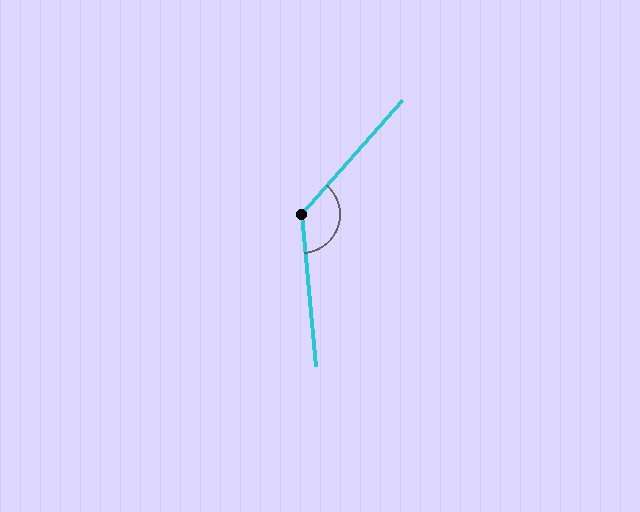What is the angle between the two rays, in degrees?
Approximately 133 degrees.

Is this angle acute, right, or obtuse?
It is obtuse.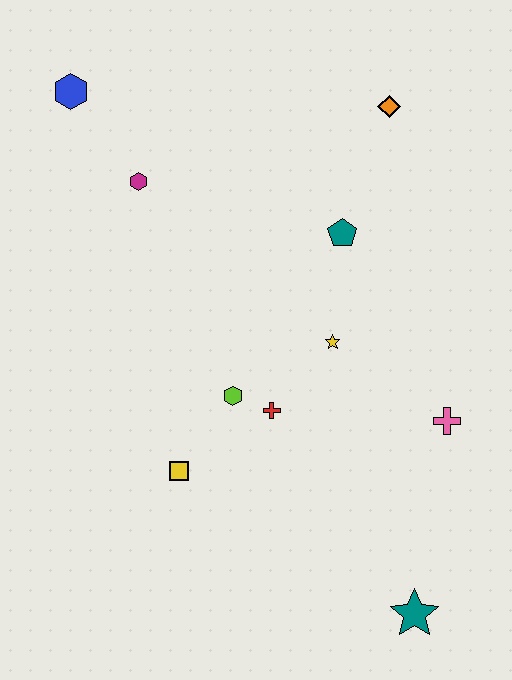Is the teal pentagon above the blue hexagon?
No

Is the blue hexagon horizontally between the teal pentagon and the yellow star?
No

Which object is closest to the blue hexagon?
The magenta hexagon is closest to the blue hexagon.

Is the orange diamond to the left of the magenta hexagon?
No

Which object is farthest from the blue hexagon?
The teal star is farthest from the blue hexagon.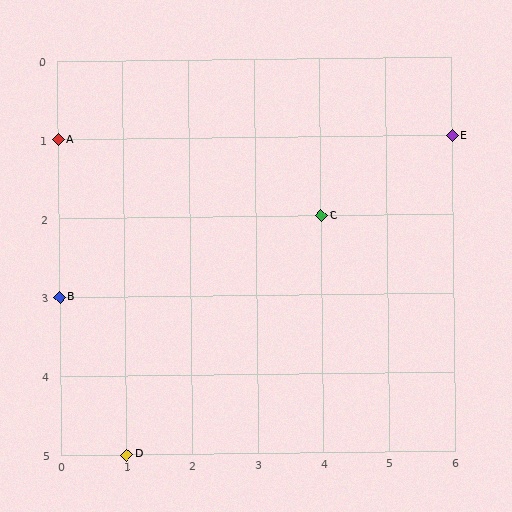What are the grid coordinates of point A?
Point A is at grid coordinates (0, 1).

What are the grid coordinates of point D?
Point D is at grid coordinates (1, 5).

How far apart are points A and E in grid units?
Points A and E are 6 columns apart.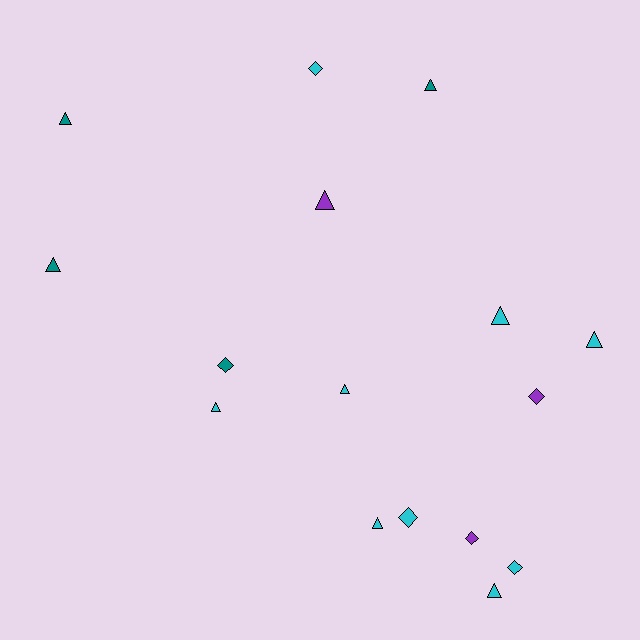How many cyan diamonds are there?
There are 3 cyan diamonds.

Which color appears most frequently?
Cyan, with 9 objects.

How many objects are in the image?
There are 16 objects.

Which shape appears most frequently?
Triangle, with 10 objects.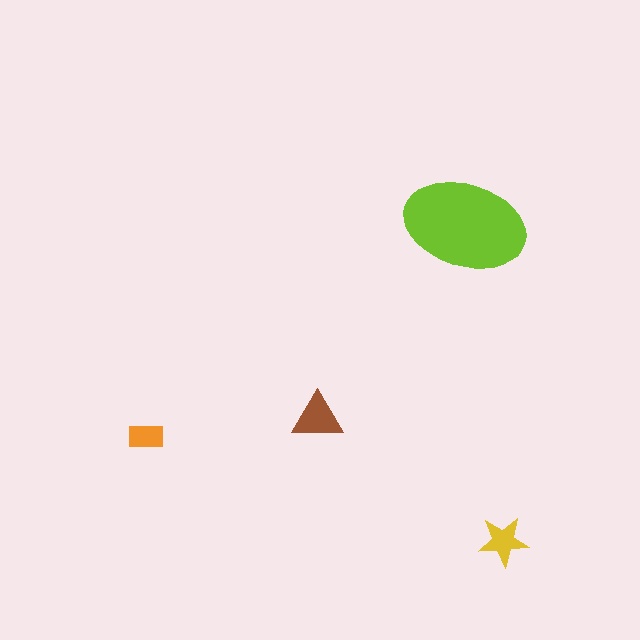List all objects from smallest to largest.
The orange rectangle, the yellow star, the brown triangle, the lime ellipse.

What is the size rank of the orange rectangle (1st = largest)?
4th.